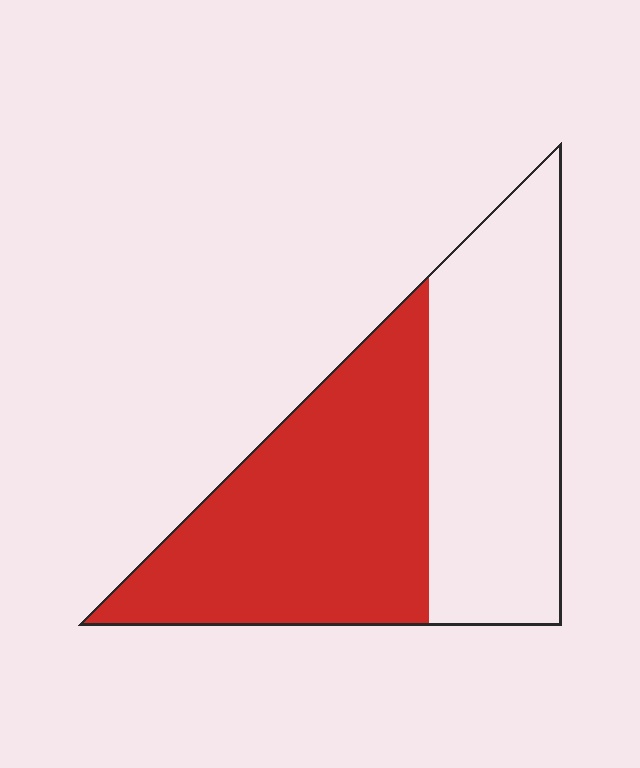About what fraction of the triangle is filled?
About one half (1/2).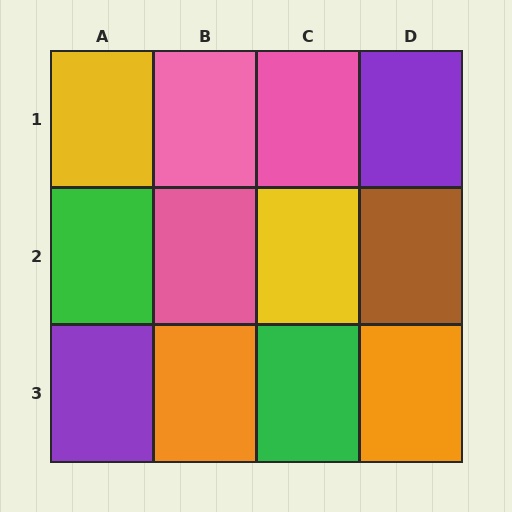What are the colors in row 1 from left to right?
Yellow, pink, pink, purple.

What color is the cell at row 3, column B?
Orange.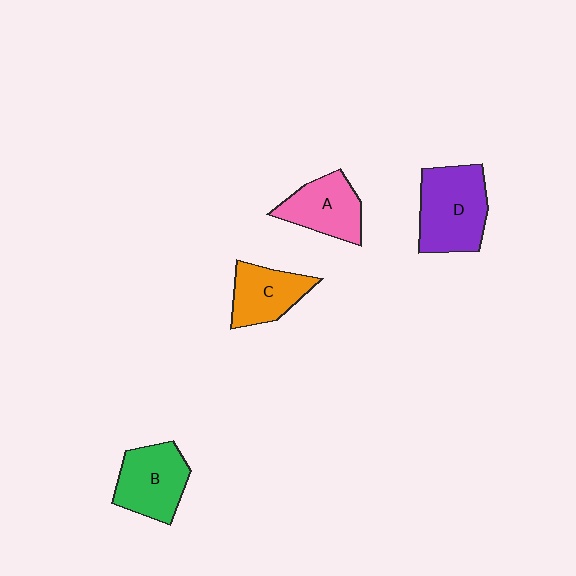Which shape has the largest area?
Shape D (purple).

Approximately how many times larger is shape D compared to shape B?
Approximately 1.2 times.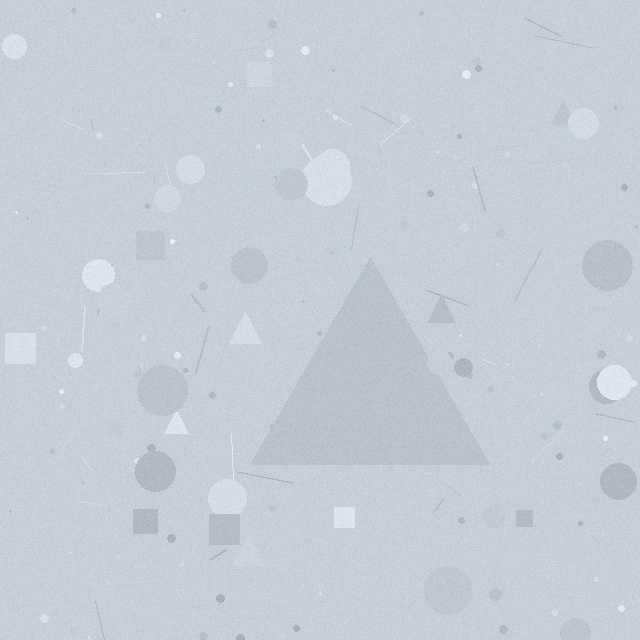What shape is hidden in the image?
A triangle is hidden in the image.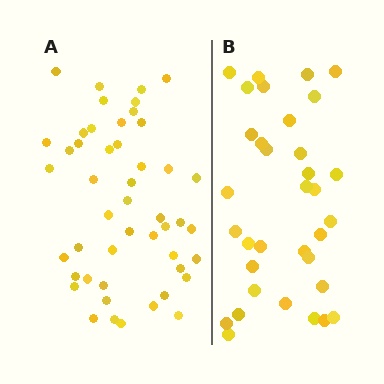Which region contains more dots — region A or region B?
Region A (the left region) has more dots.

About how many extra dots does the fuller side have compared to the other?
Region A has approximately 15 more dots than region B.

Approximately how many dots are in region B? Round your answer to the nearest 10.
About 30 dots. (The exact count is 34, which rounds to 30.)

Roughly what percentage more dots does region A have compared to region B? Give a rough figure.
About 40% more.